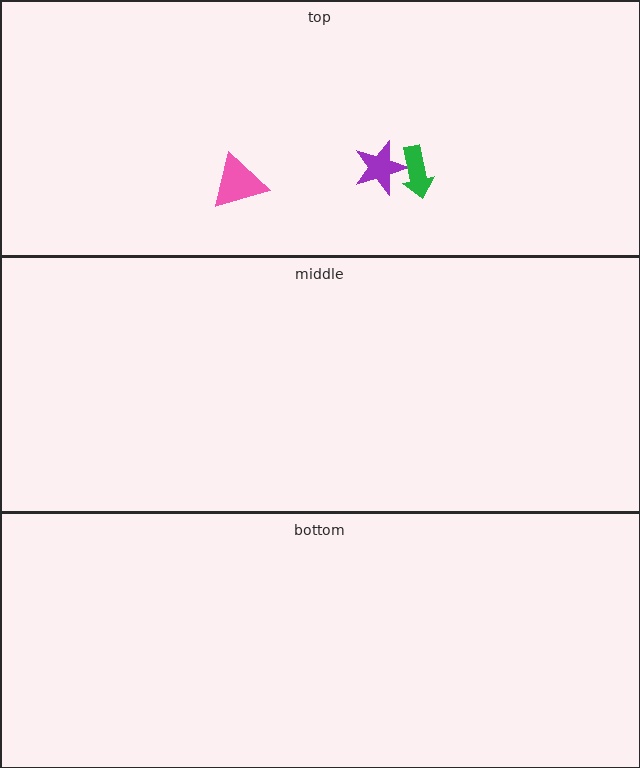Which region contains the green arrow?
The top region.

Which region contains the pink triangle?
The top region.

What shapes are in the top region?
The purple star, the green arrow, the pink triangle.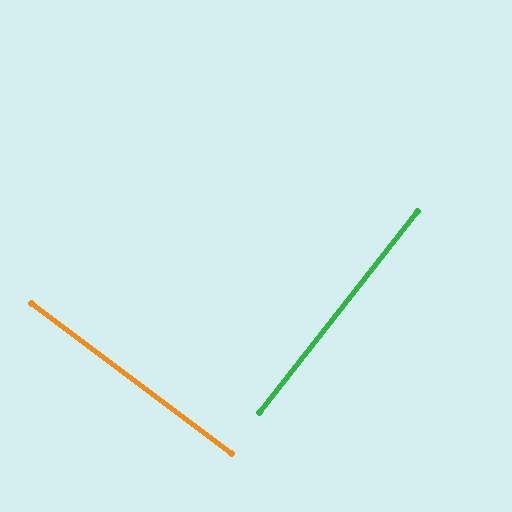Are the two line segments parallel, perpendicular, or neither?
Perpendicular — they meet at approximately 89°.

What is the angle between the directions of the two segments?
Approximately 89 degrees.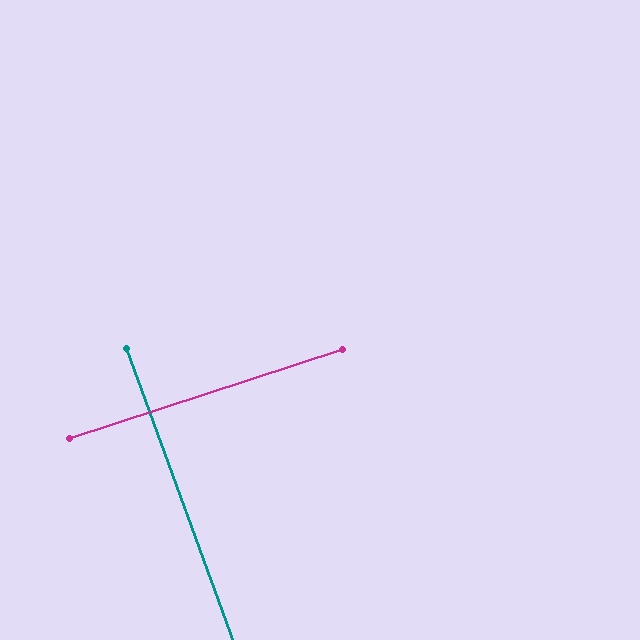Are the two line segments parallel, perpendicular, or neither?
Perpendicular — they meet at approximately 88°.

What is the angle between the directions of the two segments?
Approximately 88 degrees.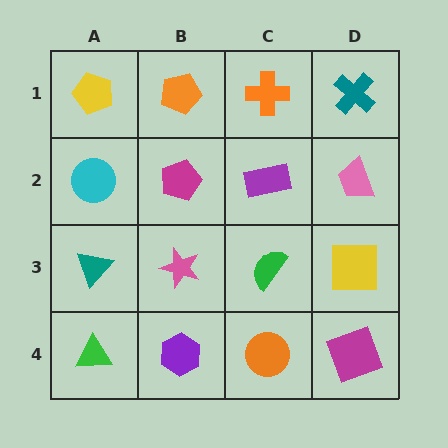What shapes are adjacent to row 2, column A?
A yellow pentagon (row 1, column A), a teal triangle (row 3, column A), a magenta pentagon (row 2, column B).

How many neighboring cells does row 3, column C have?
4.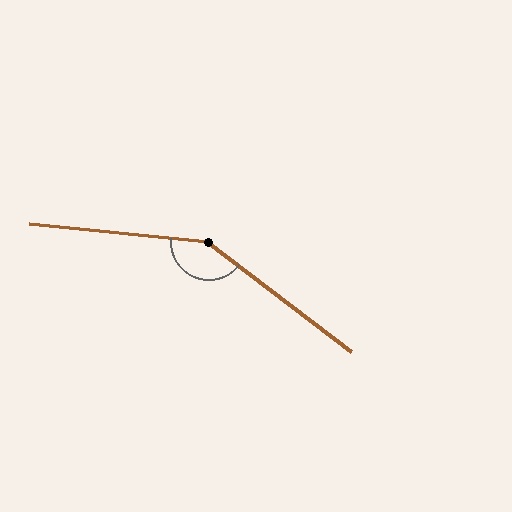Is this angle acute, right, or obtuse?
It is obtuse.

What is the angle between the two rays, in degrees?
Approximately 148 degrees.